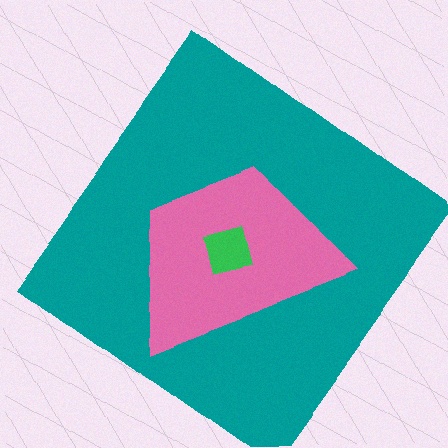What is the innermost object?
The green square.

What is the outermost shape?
The teal diamond.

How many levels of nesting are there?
3.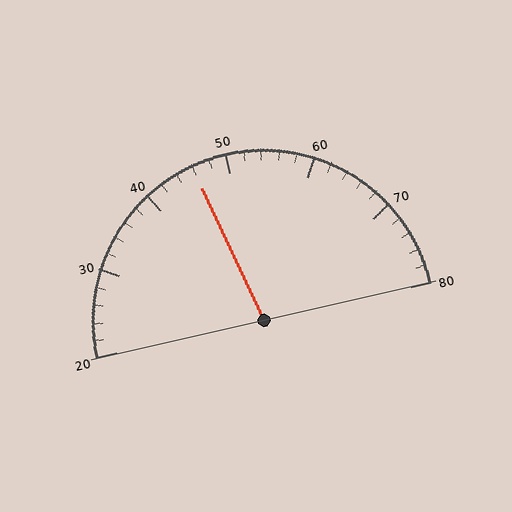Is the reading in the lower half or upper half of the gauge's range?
The reading is in the lower half of the range (20 to 80).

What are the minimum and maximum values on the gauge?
The gauge ranges from 20 to 80.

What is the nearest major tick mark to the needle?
The nearest major tick mark is 50.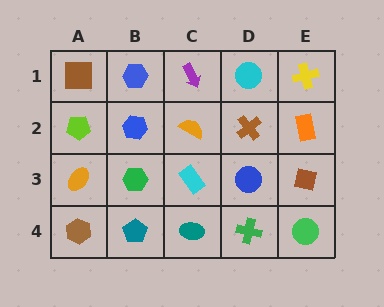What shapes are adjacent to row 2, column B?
A blue hexagon (row 1, column B), a green hexagon (row 3, column B), a lime pentagon (row 2, column A), an orange semicircle (row 2, column C).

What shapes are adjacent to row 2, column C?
A purple arrow (row 1, column C), a cyan rectangle (row 3, column C), a blue hexagon (row 2, column B), a brown cross (row 2, column D).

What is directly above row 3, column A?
A lime pentagon.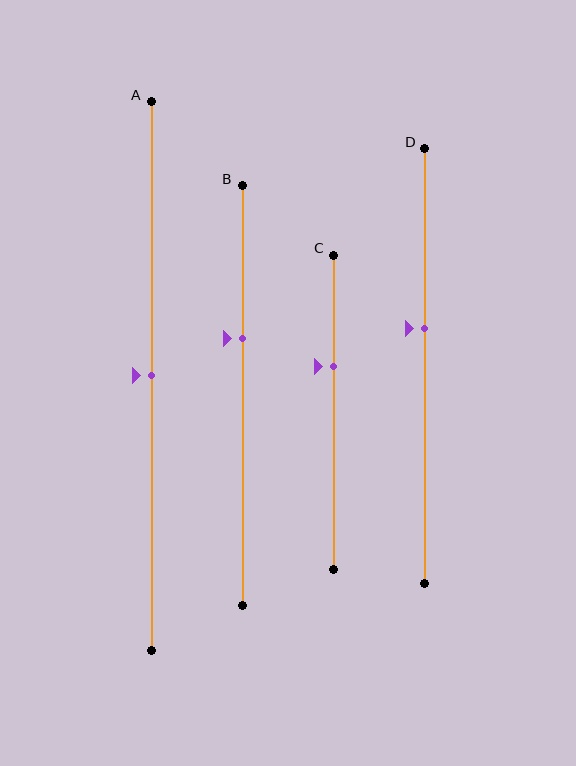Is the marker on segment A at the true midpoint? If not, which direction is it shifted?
Yes, the marker on segment A is at the true midpoint.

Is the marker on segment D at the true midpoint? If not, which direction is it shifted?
No, the marker on segment D is shifted upward by about 9% of the segment length.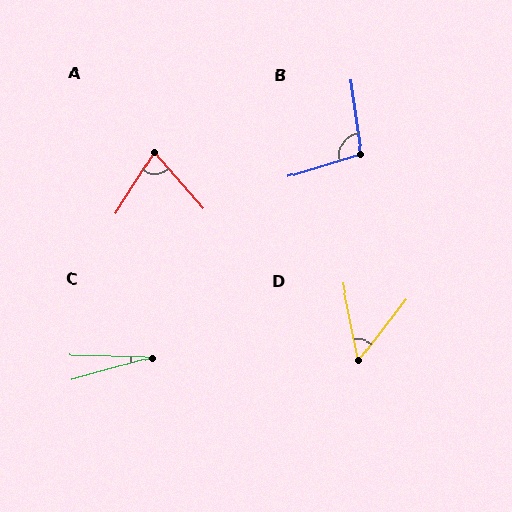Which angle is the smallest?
C, at approximately 17 degrees.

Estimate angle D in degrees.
Approximately 49 degrees.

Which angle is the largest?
B, at approximately 99 degrees.